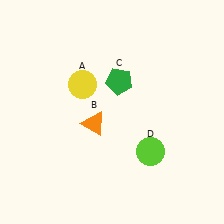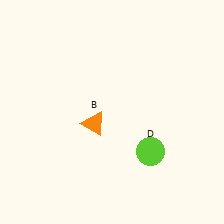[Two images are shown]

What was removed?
The yellow circle (A), the green pentagon (C) were removed in Image 2.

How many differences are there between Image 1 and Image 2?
There are 2 differences between the two images.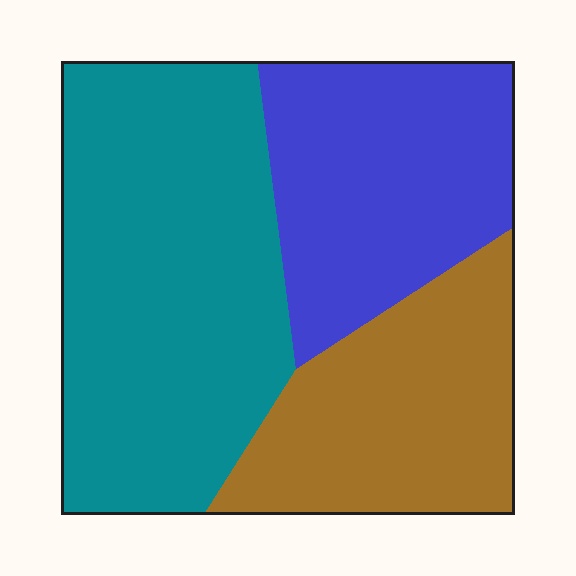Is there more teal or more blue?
Teal.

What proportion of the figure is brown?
Brown covers 26% of the figure.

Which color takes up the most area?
Teal, at roughly 45%.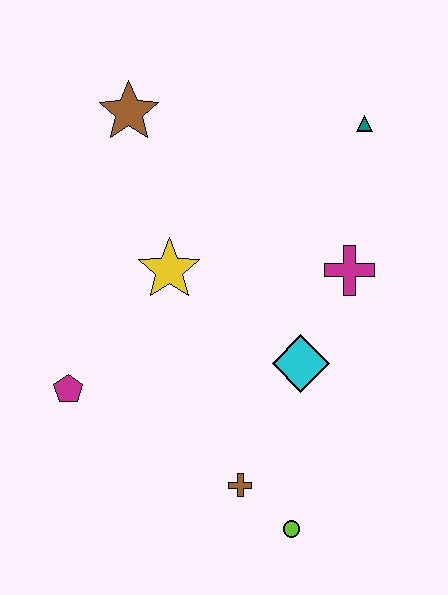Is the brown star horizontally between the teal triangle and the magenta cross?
No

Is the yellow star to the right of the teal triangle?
No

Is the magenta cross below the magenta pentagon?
No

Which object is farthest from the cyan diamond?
The brown star is farthest from the cyan diamond.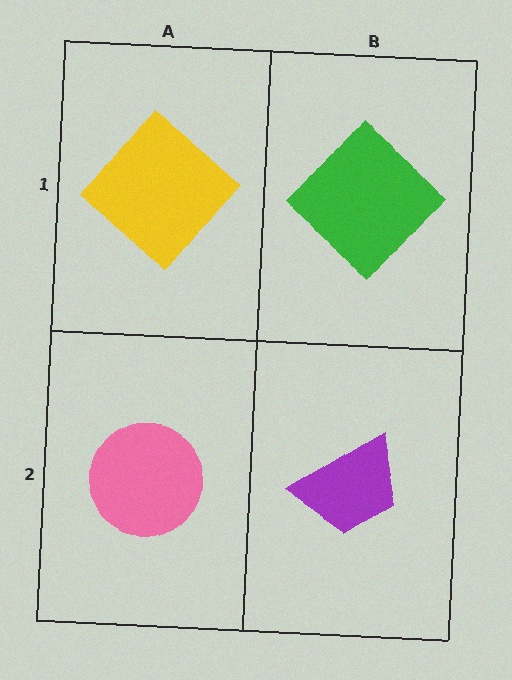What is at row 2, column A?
A pink circle.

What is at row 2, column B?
A purple trapezoid.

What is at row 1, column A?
A yellow diamond.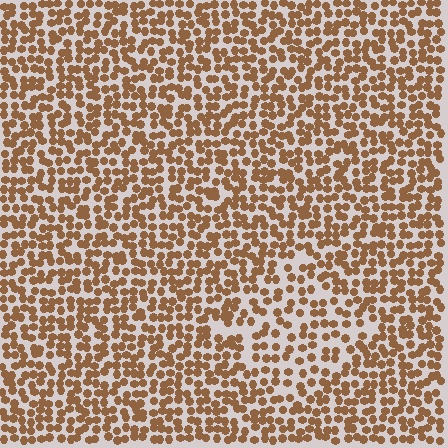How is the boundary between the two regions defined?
The boundary is defined by a change in element density (approximately 1.6x ratio). All elements are the same color, size, and shape.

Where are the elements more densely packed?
The elements are more densely packed outside the diamond boundary.